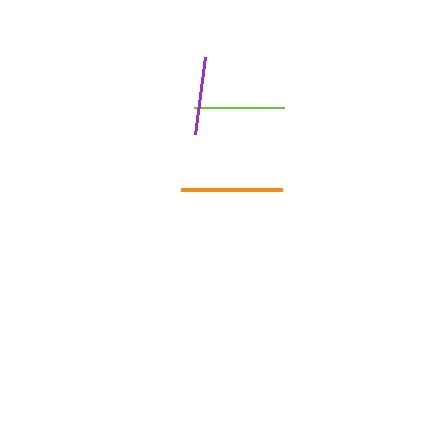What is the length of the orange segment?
The orange segment is approximately 101 pixels long.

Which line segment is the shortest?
The purple line is the shortest at approximately 77 pixels.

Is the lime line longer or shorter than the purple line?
The lime line is longer than the purple line.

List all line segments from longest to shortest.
From longest to shortest: orange, lime, purple.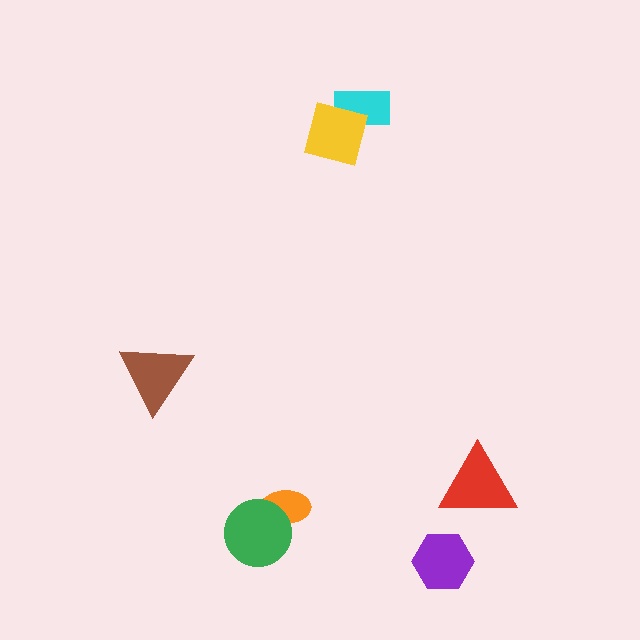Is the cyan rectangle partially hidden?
Yes, it is partially covered by another shape.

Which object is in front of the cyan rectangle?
The yellow square is in front of the cyan rectangle.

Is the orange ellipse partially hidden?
Yes, it is partially covered by another shape.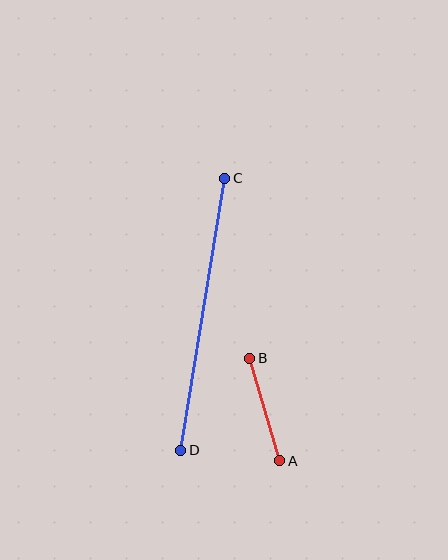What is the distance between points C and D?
The distance is approximately 275 pixels.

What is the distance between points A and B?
The distance is approximately 107 pixels.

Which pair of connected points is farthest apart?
Points C and D are farthest apart.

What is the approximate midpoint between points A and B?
The midpoint is at approximately (265, 410) pixels.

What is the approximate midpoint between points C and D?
The midpoint is at approximately (203, 314) pixels.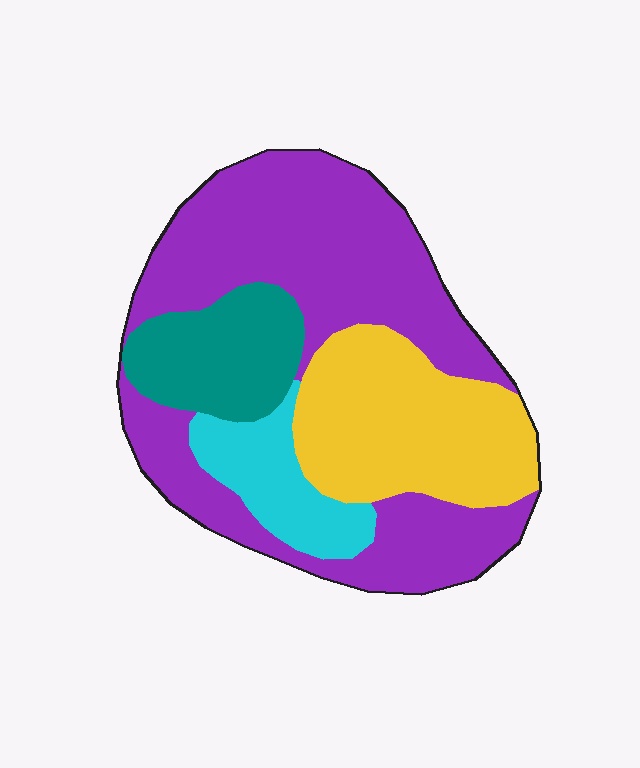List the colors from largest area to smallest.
From largest to smallest: purple, yellow, teal, cyan.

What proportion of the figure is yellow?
Yellow takes up about one quarter (1/4) of the figure.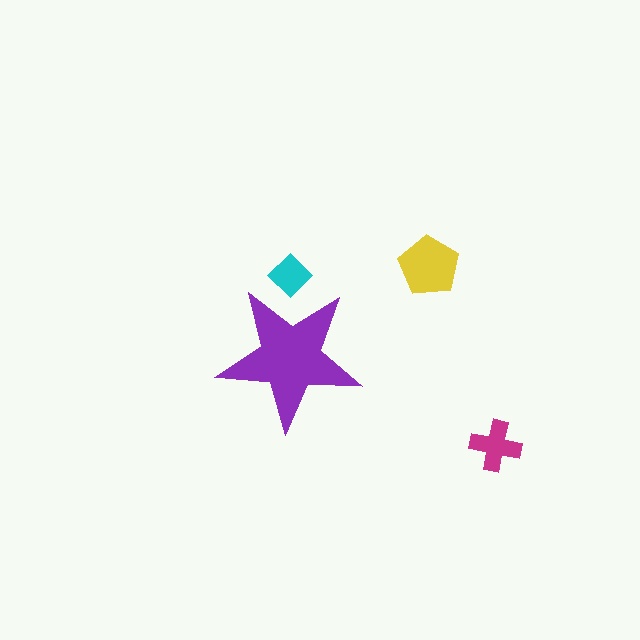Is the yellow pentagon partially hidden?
No, the yellow pentagon is fully visible.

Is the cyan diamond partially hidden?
Yes, the cyan diamond is partially hidden behind the purple star.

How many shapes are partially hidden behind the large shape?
1 shape is partially hidden.